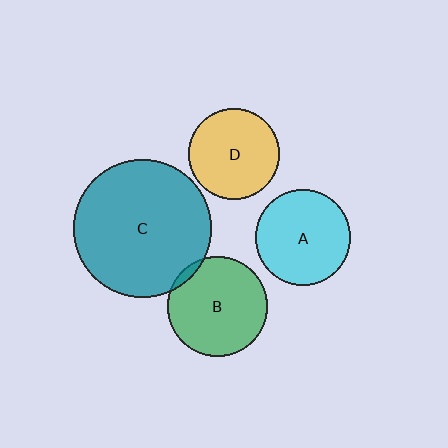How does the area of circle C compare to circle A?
Approximately 2.1 times.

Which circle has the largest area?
Circle C (teal).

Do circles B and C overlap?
Yes.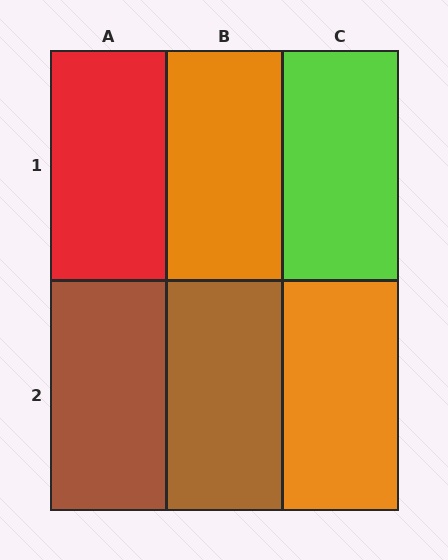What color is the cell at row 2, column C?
Orange.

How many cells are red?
1 cell is red.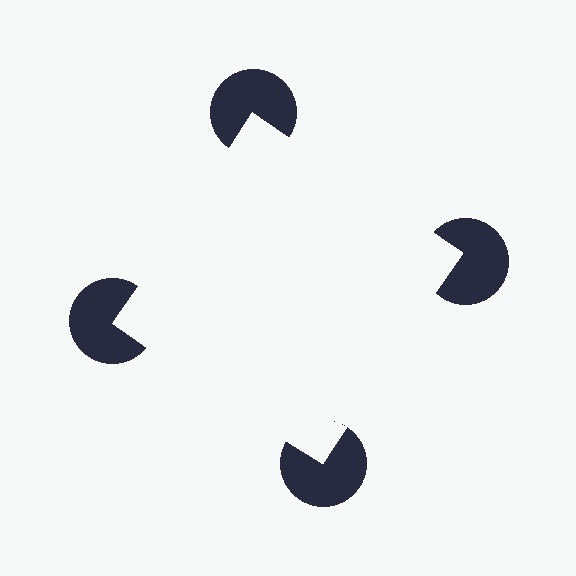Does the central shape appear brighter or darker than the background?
It typically appears slightly brighter than the background, even though no actual brightness change is drawn.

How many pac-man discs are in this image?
There are 4 — one at each vertex of the illusory square.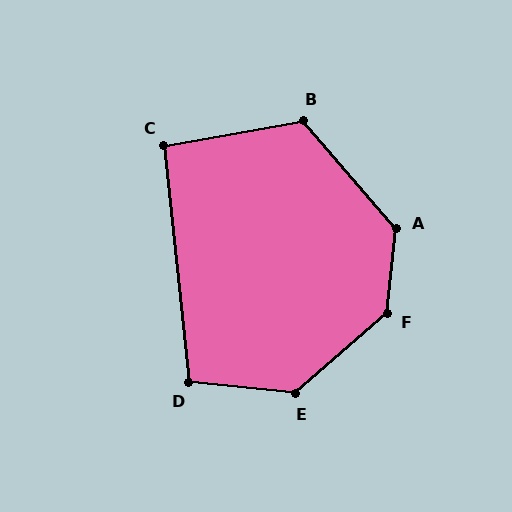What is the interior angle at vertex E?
Approximately 133 degrees (obtuse).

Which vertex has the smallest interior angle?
C, at approximately 94 degrees.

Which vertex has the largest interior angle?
F, at approximately 138 degrees.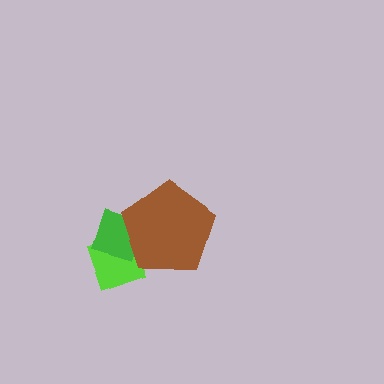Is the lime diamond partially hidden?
Yes, it is partially covered by another shape.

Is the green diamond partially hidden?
Yes, it is partially covered by another shape.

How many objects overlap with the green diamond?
2 objects overlap with the green diamond.